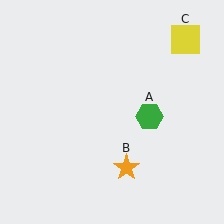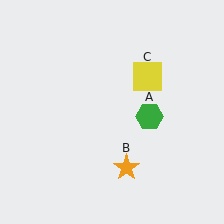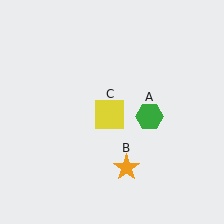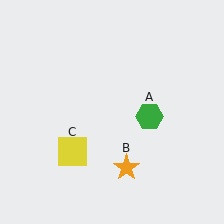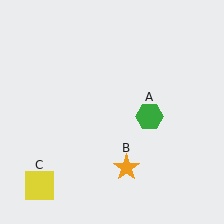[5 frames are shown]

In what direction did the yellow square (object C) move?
The yellow square (object C) moved down and to the left.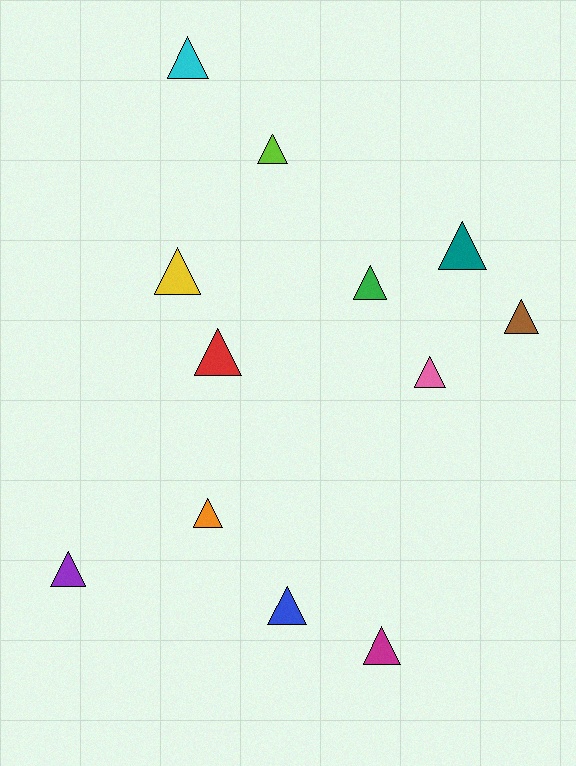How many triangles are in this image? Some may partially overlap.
There are 12 triangles.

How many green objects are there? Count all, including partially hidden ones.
There is 1 green object.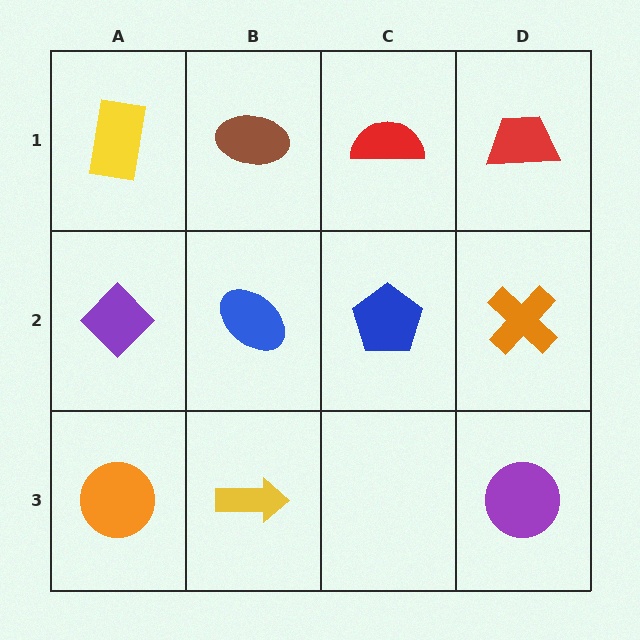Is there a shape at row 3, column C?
No, that cell is empty.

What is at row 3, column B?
A yellow arrow.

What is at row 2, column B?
A blue ellipse.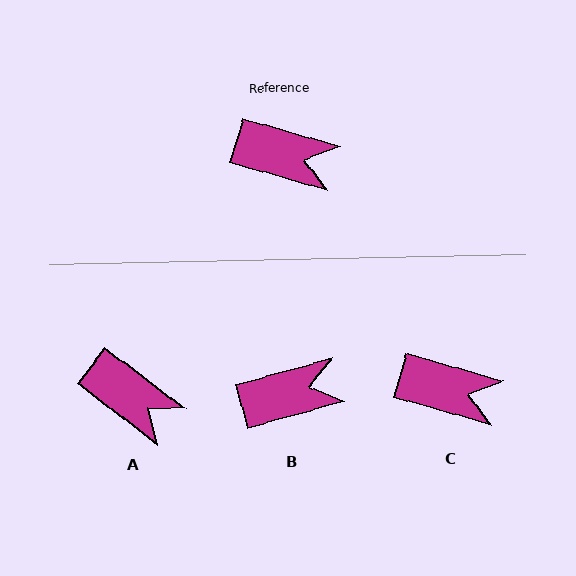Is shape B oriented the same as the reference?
No, it is off by about 32 degrees.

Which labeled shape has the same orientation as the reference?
C.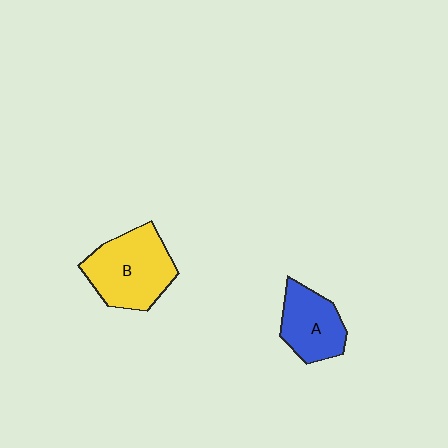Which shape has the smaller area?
Shape A (blue).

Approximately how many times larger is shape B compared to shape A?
Approximately 1.4 times.